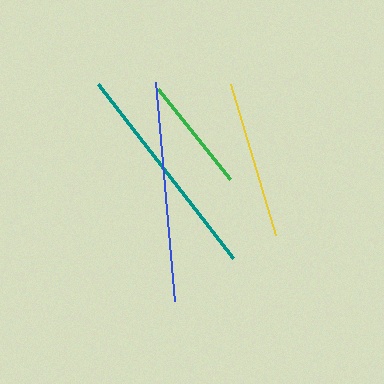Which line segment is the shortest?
The green line is the shortest at approximately 115 pixels.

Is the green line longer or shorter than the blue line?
The blue line is longer than the green line.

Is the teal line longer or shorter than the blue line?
The blue line is longer than the teal line.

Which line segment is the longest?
The blue line is the longest at approximately 221 pixels.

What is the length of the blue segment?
The blue segment is approximately 221 pixels long.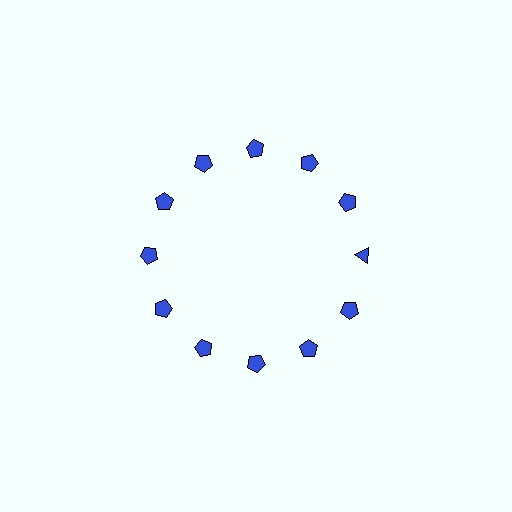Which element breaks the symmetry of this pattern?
The blue triangle at roughly the 3 o'clock position breaks the symmetry. All other shapes are blue pentagons.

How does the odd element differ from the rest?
It has a different shape: triangle instead of pentagon.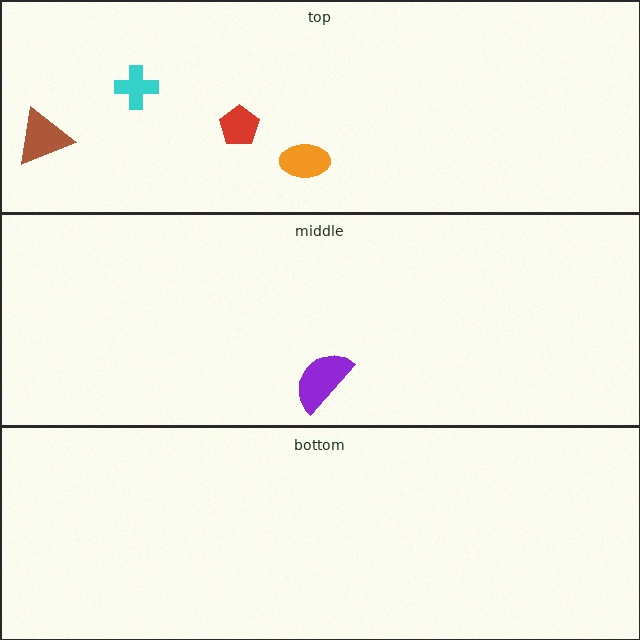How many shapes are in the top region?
4.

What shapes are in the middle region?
The purple semicircle.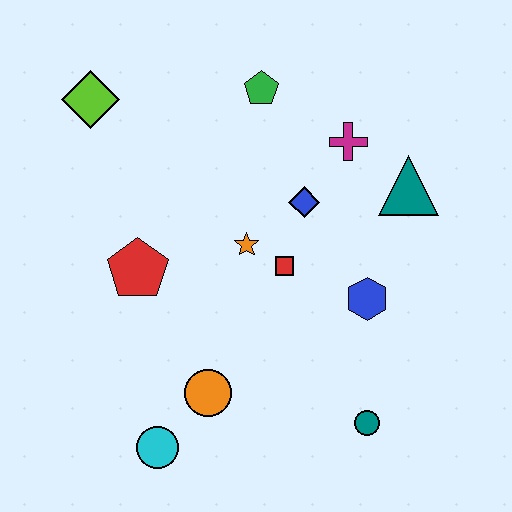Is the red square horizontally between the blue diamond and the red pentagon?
Yes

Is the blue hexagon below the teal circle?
No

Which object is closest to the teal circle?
The blue hexagon is closest to the teal circle.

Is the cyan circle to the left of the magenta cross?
Yes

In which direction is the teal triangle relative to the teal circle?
The teal triangle is above the teal circle.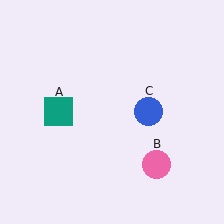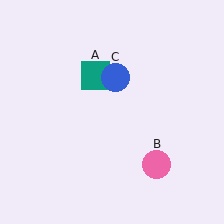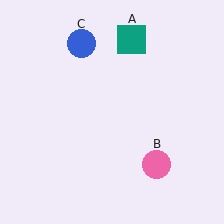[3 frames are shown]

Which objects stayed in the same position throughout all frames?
Pink circle (object B) remained stationary.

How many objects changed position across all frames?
2 objects changed position: teal square (object A), blue circle (object C).